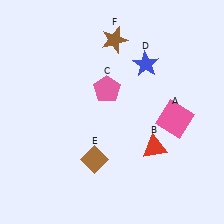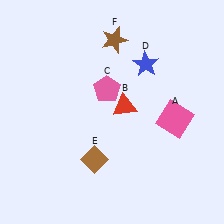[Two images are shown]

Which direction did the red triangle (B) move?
The red triangle (B) moved up.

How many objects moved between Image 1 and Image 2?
1 object moved between the two images.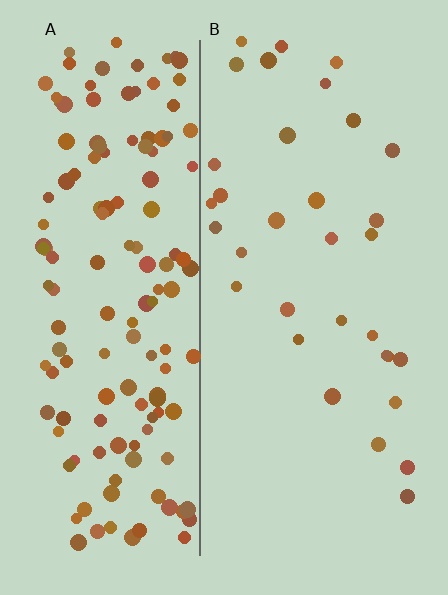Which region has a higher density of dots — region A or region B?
A (the left).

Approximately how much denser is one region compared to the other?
Approximately 4.5× — region A over region B.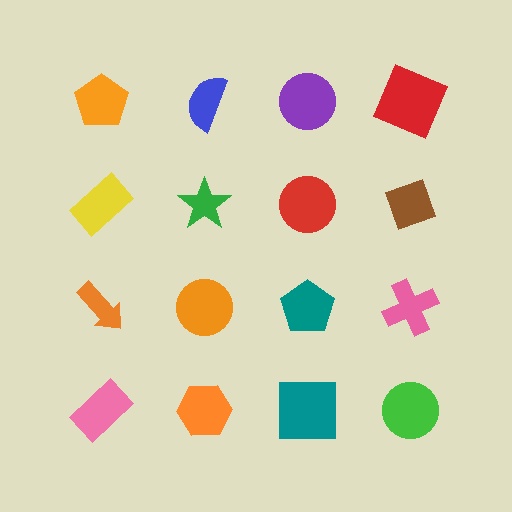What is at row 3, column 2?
An orange circle.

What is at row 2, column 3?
A red circle.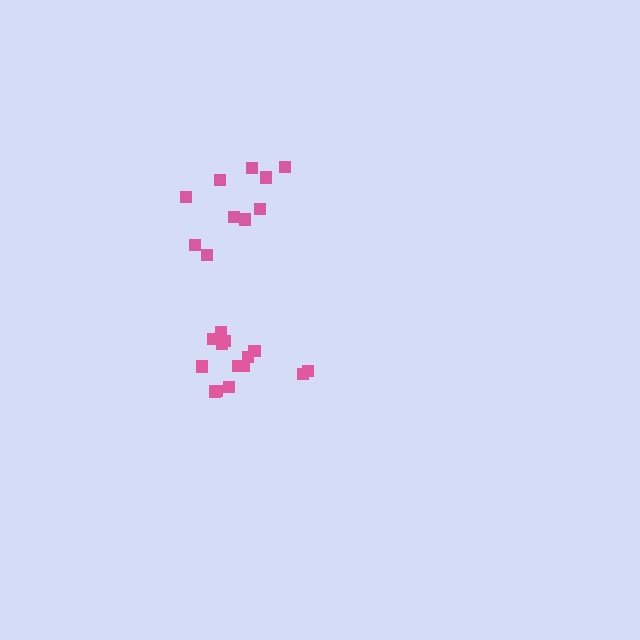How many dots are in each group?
Group 1: 10 dots, Group 2: 14 dots (24 total).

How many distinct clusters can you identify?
There are 2 distinct clusters.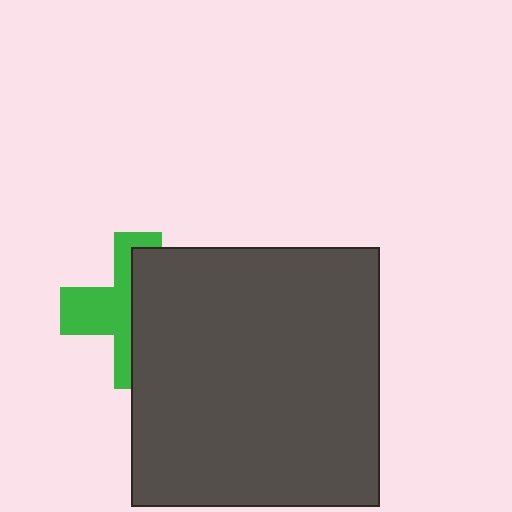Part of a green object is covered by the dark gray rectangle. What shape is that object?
It is a cross.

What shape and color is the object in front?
The object in front is a dark gray rectangle.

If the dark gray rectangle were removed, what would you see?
You would see the complete green cross.